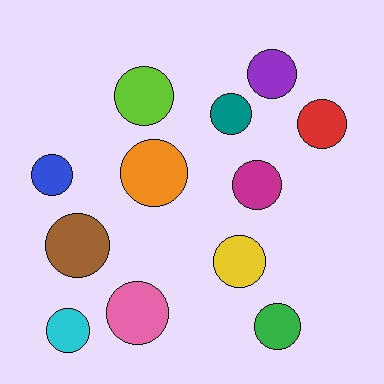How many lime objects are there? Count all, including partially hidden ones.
There is 1 lime object.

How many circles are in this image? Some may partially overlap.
There are 12 circles.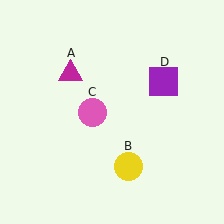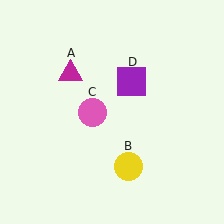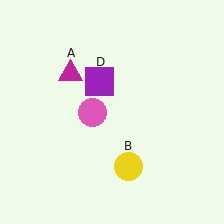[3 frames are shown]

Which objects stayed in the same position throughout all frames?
Magenta triangle (object A) and yellow circle (object B) and pink circle (object C) remained stationary.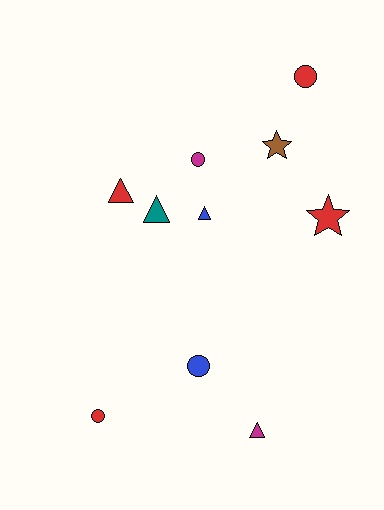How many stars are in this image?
There are 2 stars.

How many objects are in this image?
There are 10 objects.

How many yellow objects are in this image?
There are no yellow objects.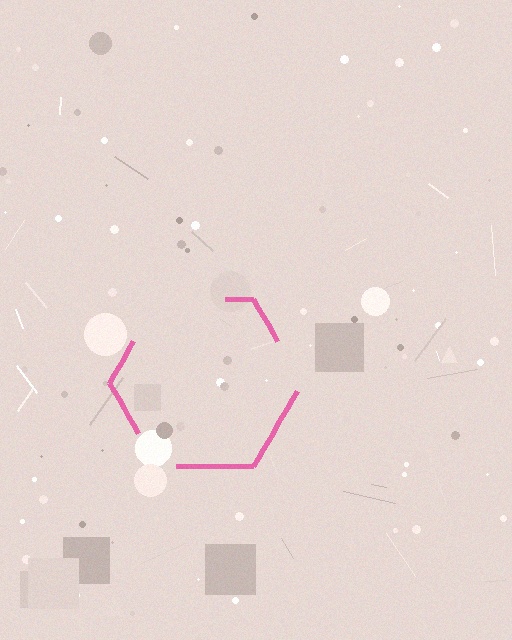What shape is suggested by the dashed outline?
The dashed outline suggests a hexagon.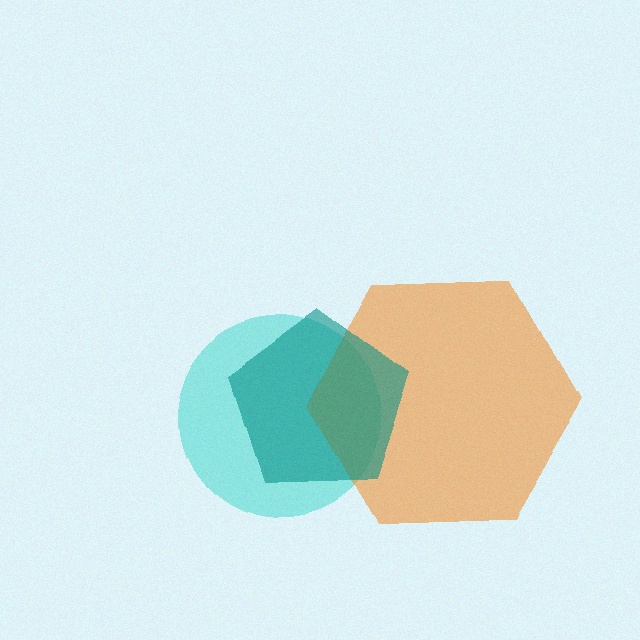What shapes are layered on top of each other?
The layered shapes are: a cyan circle, an orange hexagon, a teal pentagon.